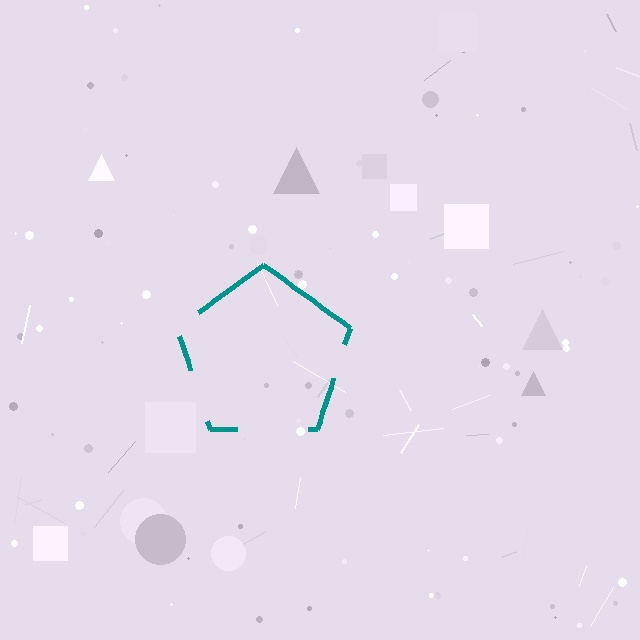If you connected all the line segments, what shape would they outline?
They would outline a pentagon.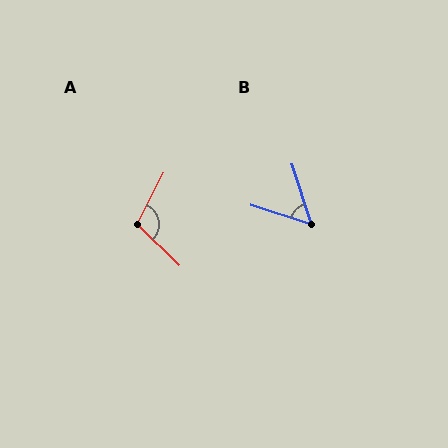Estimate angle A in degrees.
Approximately 107 degrees.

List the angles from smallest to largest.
B (54°), A (107°).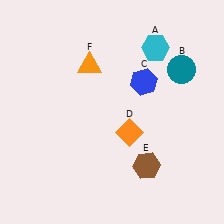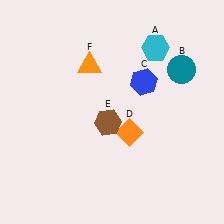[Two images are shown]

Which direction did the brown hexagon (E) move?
The brown hexagon (E) moved up.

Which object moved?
The brown hexagon (E) moved up.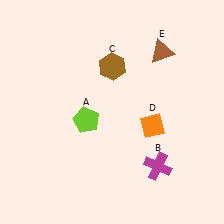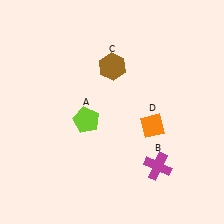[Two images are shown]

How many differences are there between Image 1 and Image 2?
There is 1 difference between the two images.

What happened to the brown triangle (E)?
The brown triangle (E) was removed in Image 2. It was in the top-right area of Image 1.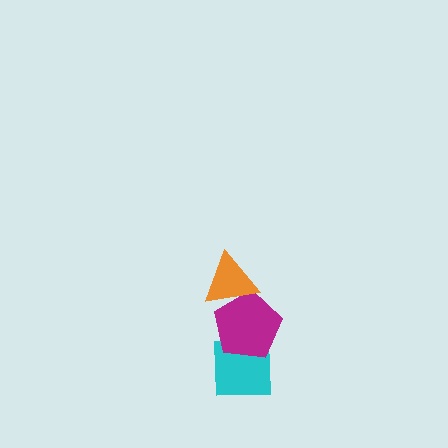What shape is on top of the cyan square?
The magenta pentagon is on top of the cyan square.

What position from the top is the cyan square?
The cyan square is 3rd from the top.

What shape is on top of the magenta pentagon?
The orange triangle is on top of the magenta pentagon.